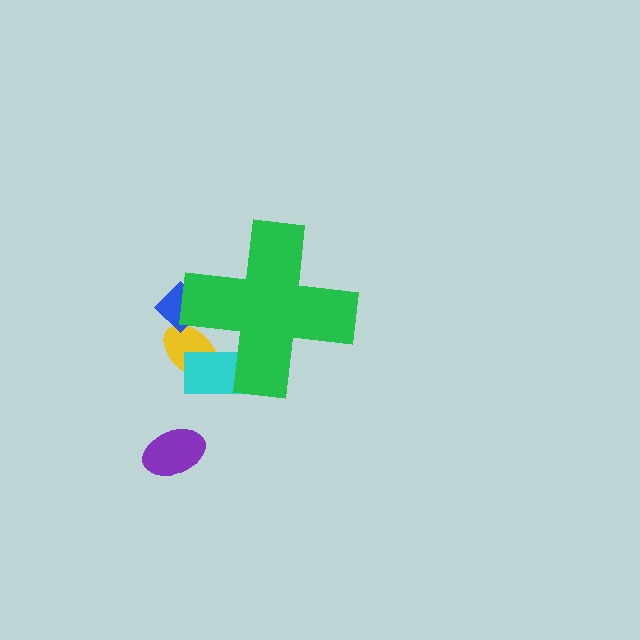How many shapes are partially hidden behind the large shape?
3 shapes are partially hidden.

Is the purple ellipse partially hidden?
No, the purple ellipse is fully visible.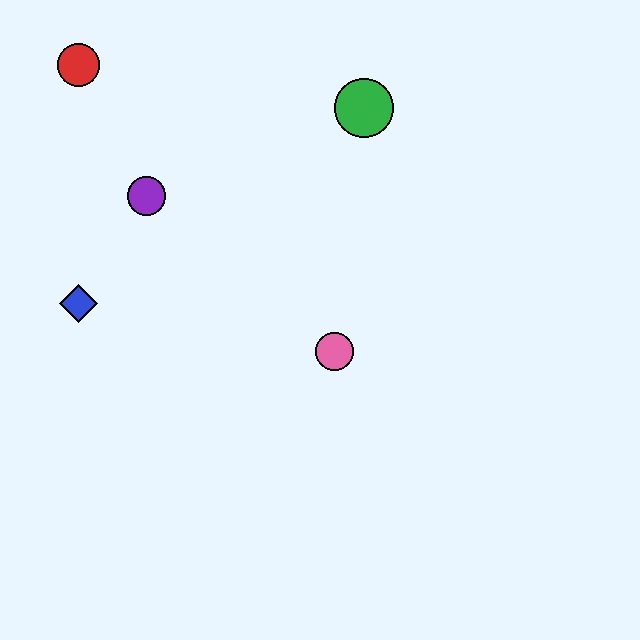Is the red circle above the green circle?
Yes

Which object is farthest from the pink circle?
The red circle is farthest from the pink circle.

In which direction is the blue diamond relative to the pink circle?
The blue diamond is to the left of the pink circle.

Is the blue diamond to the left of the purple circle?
Yes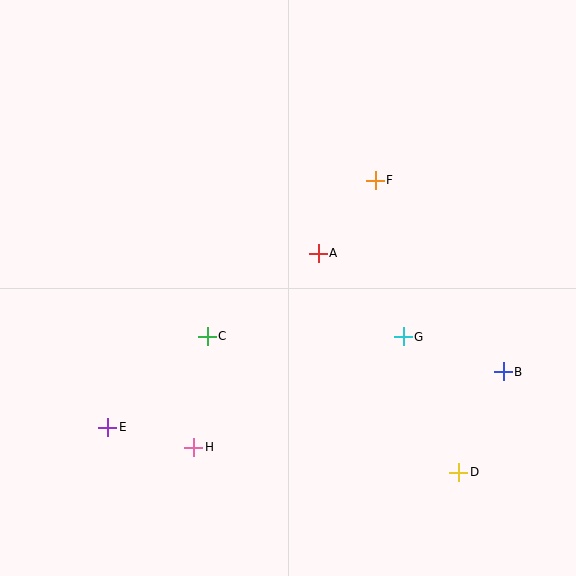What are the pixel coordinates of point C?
Point C is at (207, 336).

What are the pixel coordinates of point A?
Point A is at (318, 253).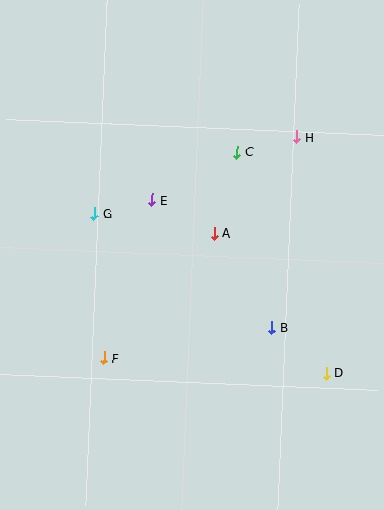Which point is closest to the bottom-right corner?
Point D is closest to the bottom-right corner.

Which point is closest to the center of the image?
Point A at (214, 233) is closest to the center.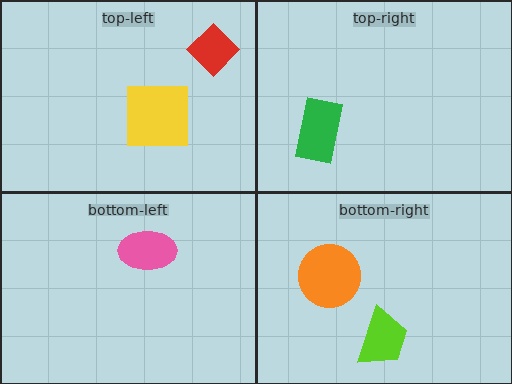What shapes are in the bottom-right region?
The orange circle, the lime trapezoid.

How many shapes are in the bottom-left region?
1.